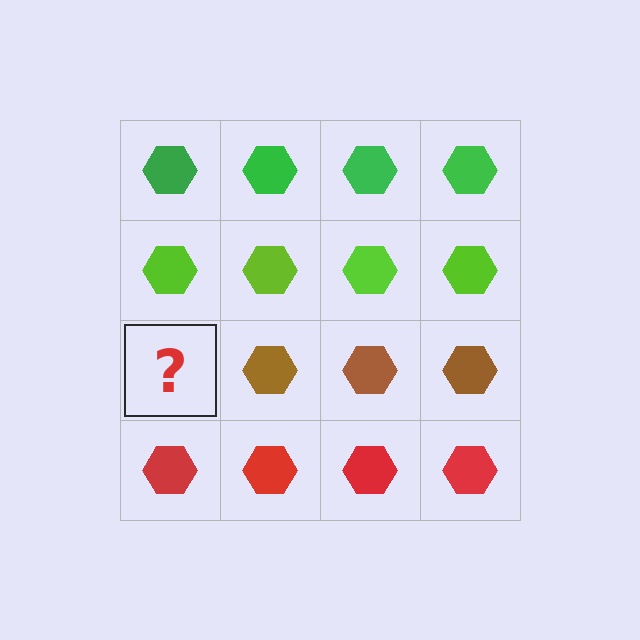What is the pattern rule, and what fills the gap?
The rule is that each row has a consistent color. The gap should be filled with a brown hexagon.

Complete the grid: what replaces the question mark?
The question mark should be replaced with a brown hexagon.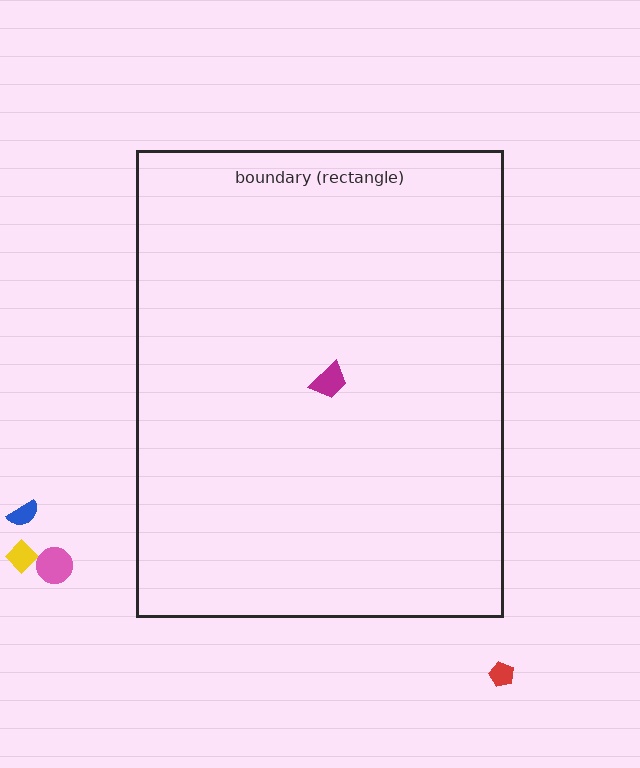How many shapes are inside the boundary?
1 inside, 4 outside.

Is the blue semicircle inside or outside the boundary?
Outside.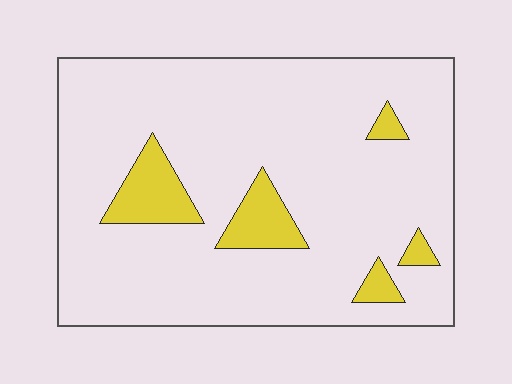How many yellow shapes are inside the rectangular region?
5.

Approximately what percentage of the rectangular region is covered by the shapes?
Approximately 10%.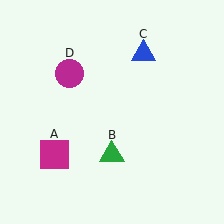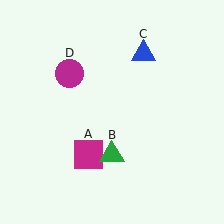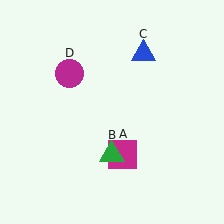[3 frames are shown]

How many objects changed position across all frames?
1 object changed position: magenta square (object A).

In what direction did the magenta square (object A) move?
The magenta square (object A) moved right.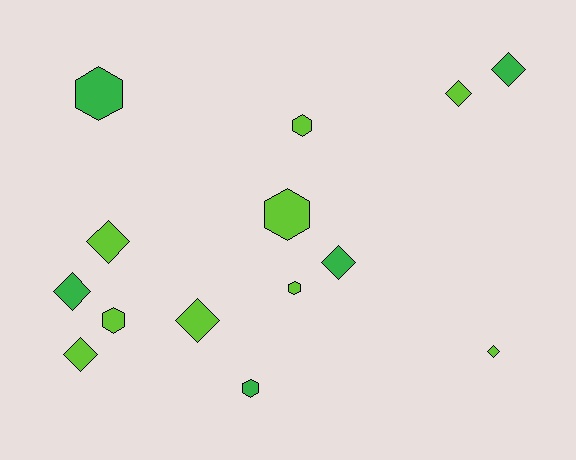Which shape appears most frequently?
Diamond, with 8 objects.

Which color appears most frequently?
Lime, with 9 objects.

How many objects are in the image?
There are 14 objects.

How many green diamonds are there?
There are 3 green diamonds.